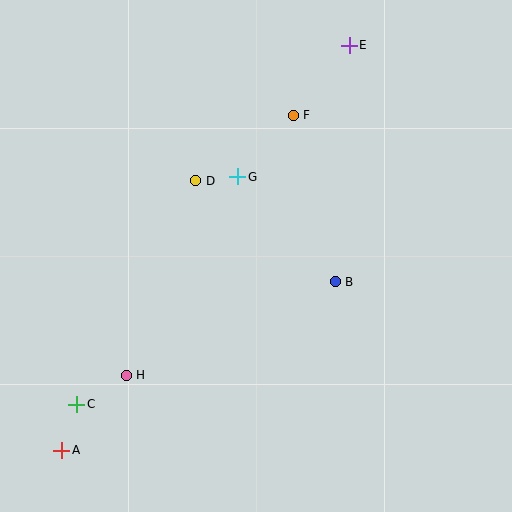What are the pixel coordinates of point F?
Point F is at (293, 115).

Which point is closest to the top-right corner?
Point E is closest to the top-right corner.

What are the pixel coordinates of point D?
Point D is at (195, 181).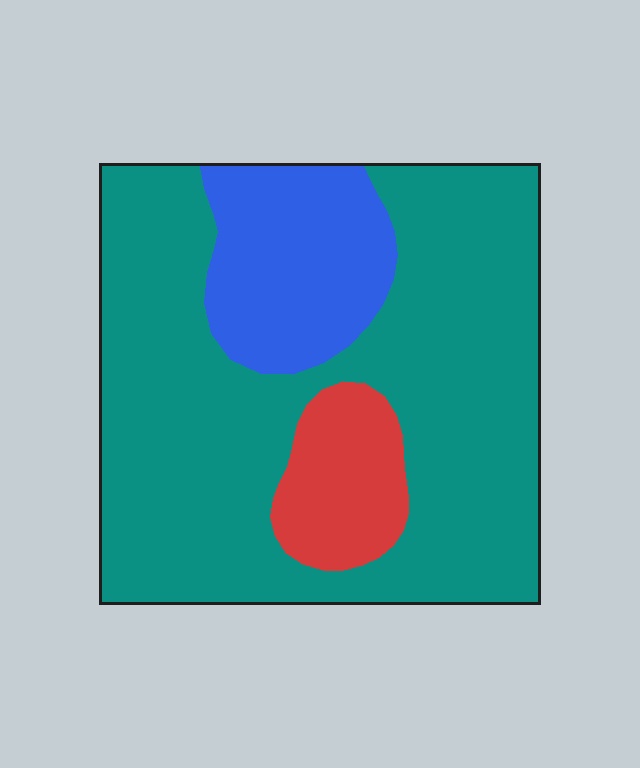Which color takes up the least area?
Red, at roughly 10%.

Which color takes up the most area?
Teal, at roughly 70%.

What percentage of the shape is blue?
Blue takes up about one sixth (1/6) of the shape.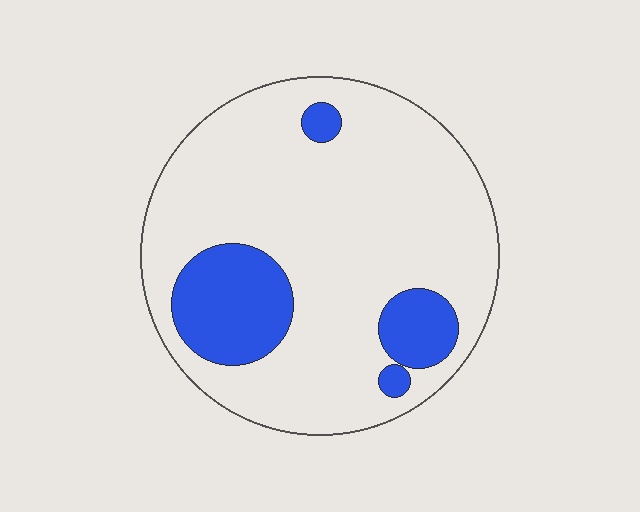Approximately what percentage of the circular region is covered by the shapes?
Approximately 20%.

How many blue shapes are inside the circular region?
4.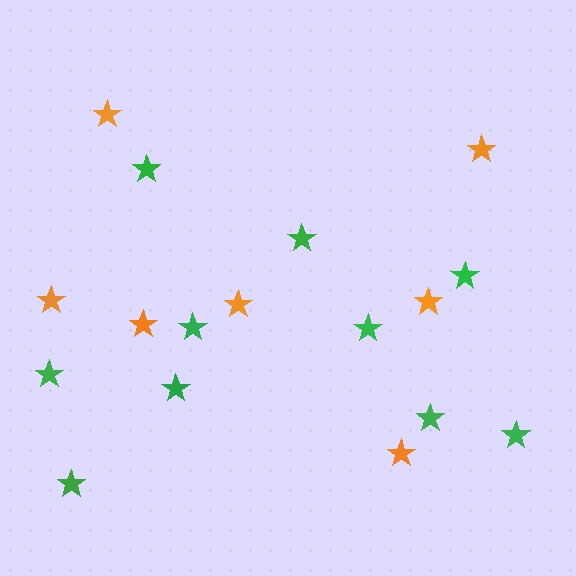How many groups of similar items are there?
There are 2 groups: one group of green stars (10) and one group of orange stars (7).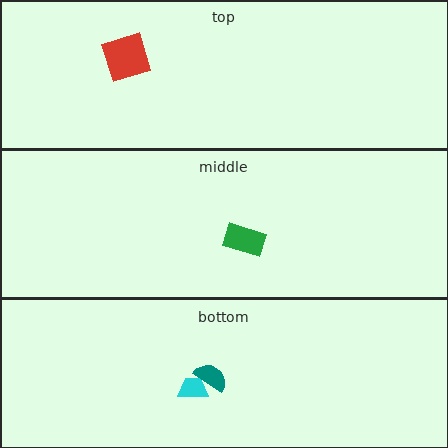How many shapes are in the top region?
1.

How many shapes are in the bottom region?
2.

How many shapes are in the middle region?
1.